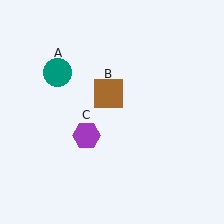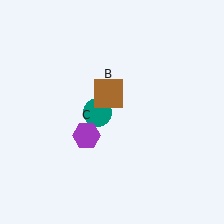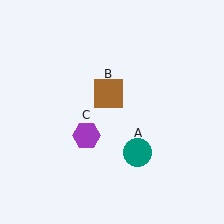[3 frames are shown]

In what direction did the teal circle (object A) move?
The teal circle (object A) moved down and to the right.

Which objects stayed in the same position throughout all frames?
Brown square (object B) and purple hexagon (object C) remained stationary.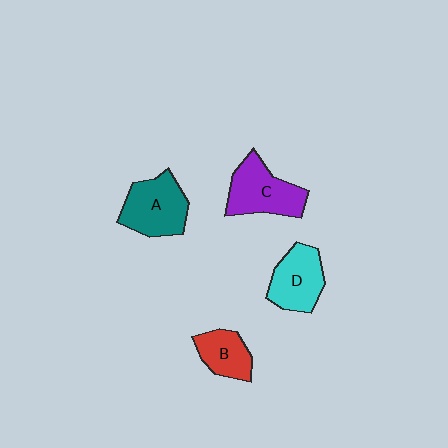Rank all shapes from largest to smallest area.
From largest to smallest: A (teal), C (purple), D (cyan), B (red).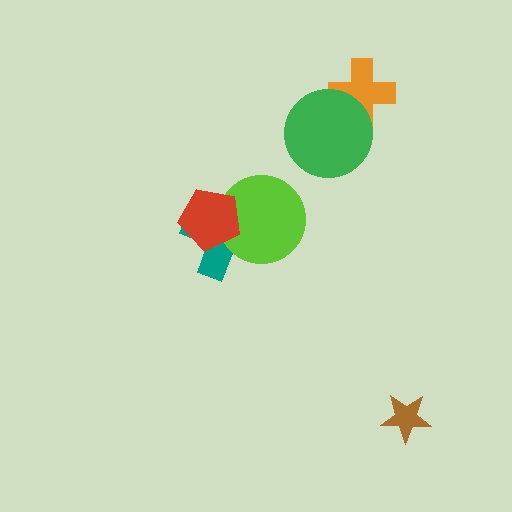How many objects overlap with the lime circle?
2 objects overlap with the lime circle.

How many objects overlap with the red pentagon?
2 objects overlap with the red pentagon.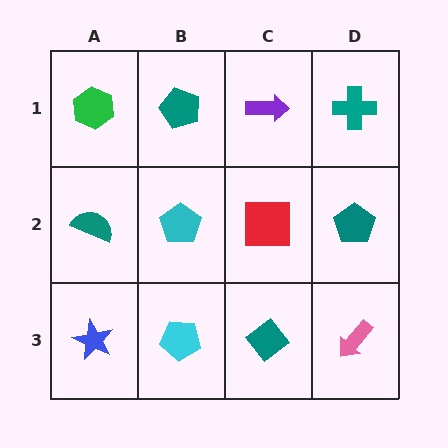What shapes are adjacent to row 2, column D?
A teal cross (row 1, column D), a pink arrow (row 3, column D), a red square (row 2, column C).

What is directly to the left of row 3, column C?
A cyan pentagon.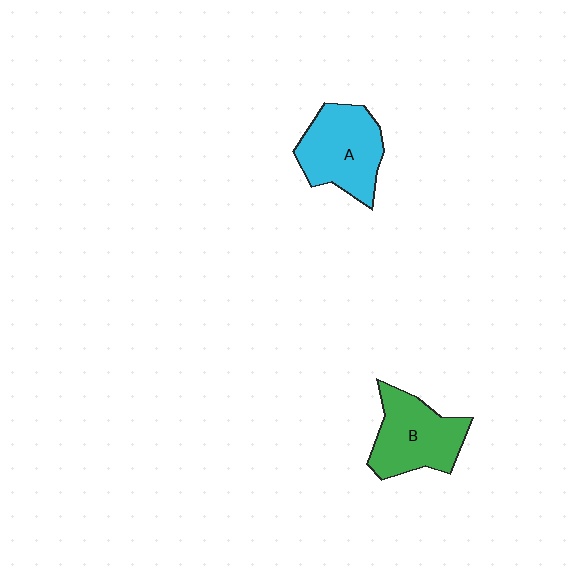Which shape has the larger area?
Shape A (cyan).